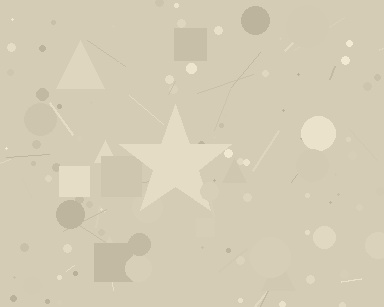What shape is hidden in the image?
A star is hidden in the image.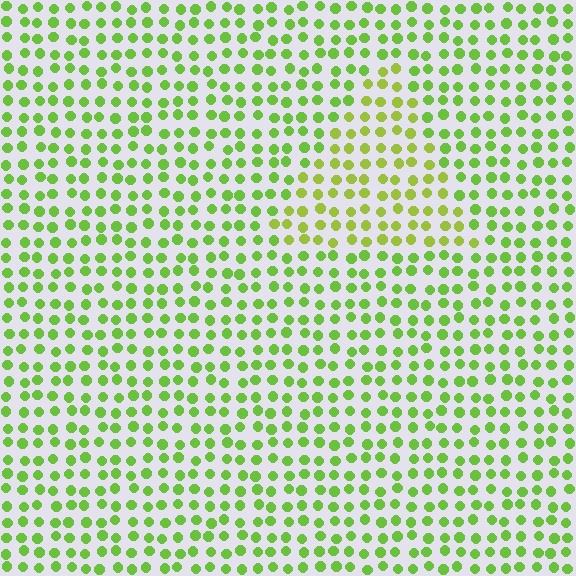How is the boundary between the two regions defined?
The boundary is defined purely by a slight shift in hue (about 22 degrees). Spacing, size, and orientation are identical on both sides.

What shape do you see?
I see a triangle.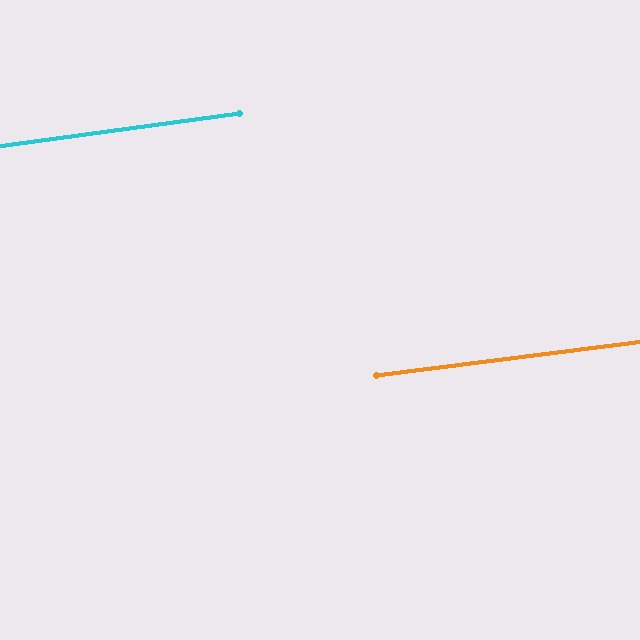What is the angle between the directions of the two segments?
Approximately 1 degree.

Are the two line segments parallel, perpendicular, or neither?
Parallel — their directions differ by only 0.5°.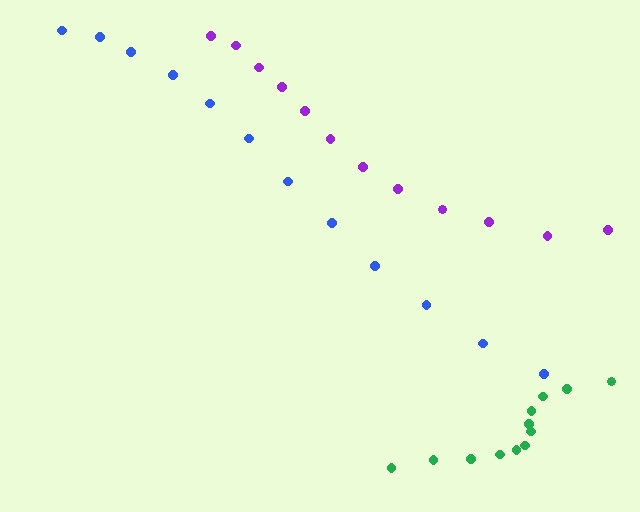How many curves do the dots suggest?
There are 3 distinct paths.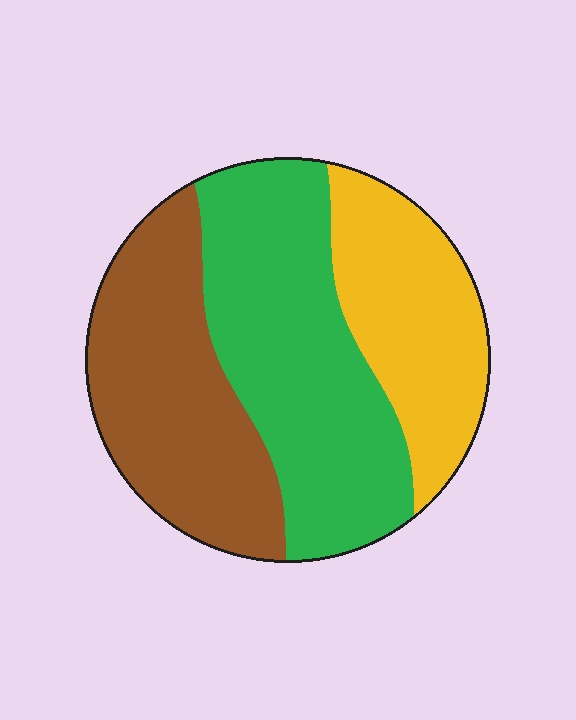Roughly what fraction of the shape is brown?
Brown covers roughly 35% of the shape.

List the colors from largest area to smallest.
From largest to smallest: green, brown, yellow.